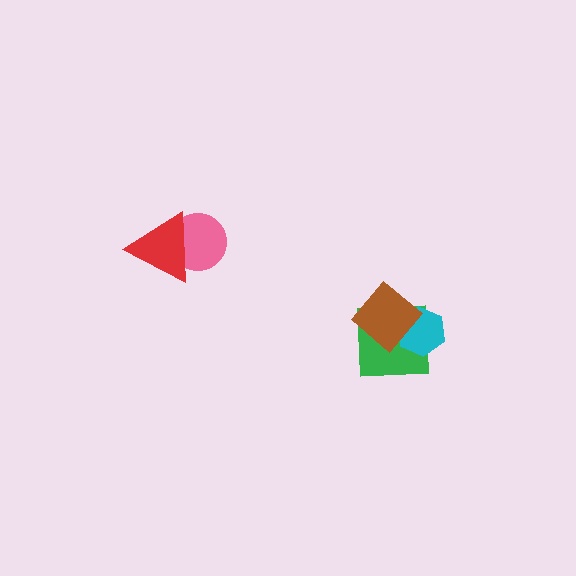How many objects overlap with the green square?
2 objects overlap with the green square.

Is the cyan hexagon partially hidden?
Yes, it is partially covered by another shape.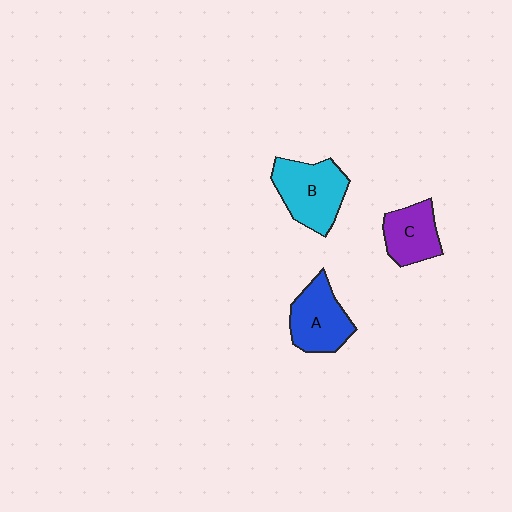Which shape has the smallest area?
Shape C (purple).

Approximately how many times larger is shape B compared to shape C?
Approximately 1.4 times.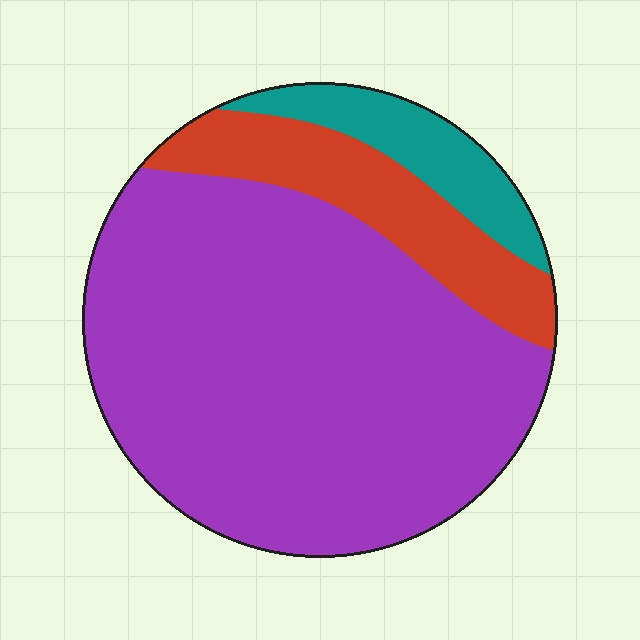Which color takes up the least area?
Teal, at roughly 10%.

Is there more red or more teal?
Red.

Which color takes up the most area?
Purple, at roughly 75%.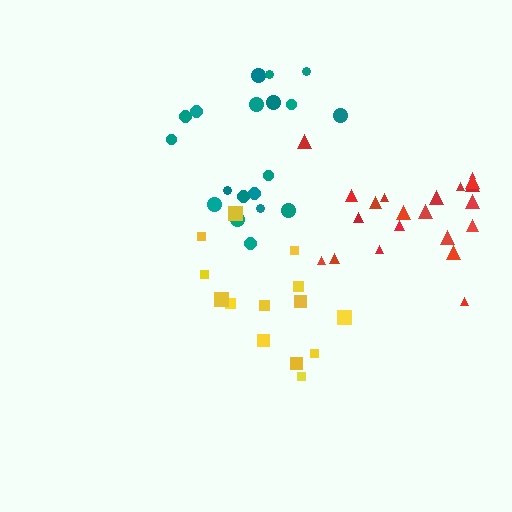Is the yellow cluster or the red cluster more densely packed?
Red.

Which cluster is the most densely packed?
Teal.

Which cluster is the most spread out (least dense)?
Yellow.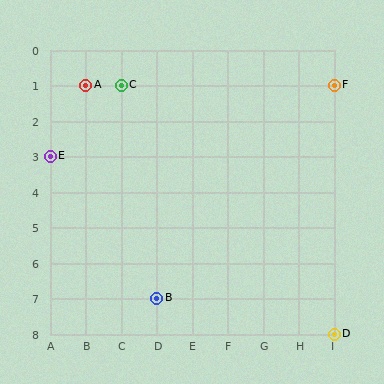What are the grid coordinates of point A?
Point A is at grid coordinates (B, 1).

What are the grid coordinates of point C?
Point C is at grid coordinates (C, 1).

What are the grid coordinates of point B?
Point B is at grid coordinates (D, 7).